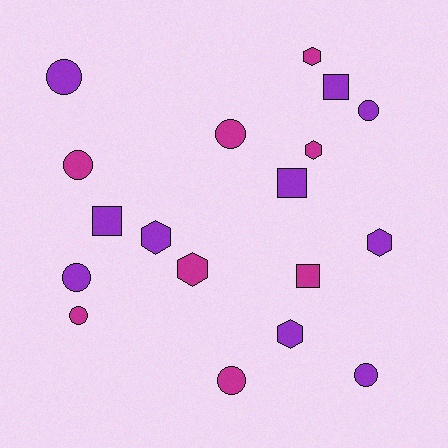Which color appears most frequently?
Purple, with 10 objects.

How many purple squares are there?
There are 3 purple squares.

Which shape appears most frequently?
Circle, with 8 objects.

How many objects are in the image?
There are 18 objects.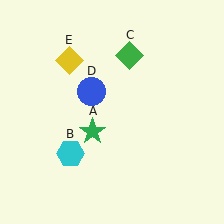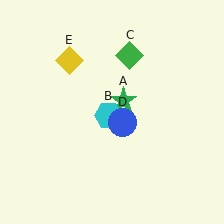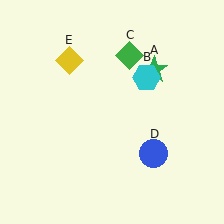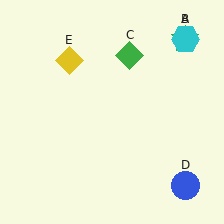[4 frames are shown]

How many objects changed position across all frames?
3 objects changed position: green star (object A), cyan hexagon (object B), blue circle (object D).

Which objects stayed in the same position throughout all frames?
Green diamond (object C) and yellow diamond (object E) remained stationary.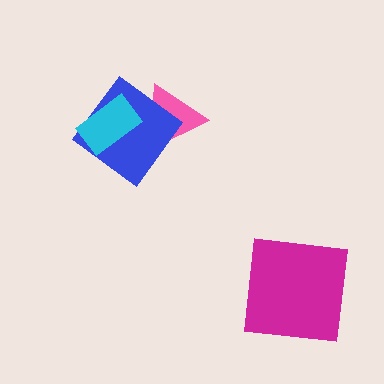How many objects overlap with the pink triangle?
1 object overlaps with the pink triangle.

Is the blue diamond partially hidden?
Yes, it is partially covered by another shape.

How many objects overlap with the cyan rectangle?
1 object overlaps with the cyan rectangle.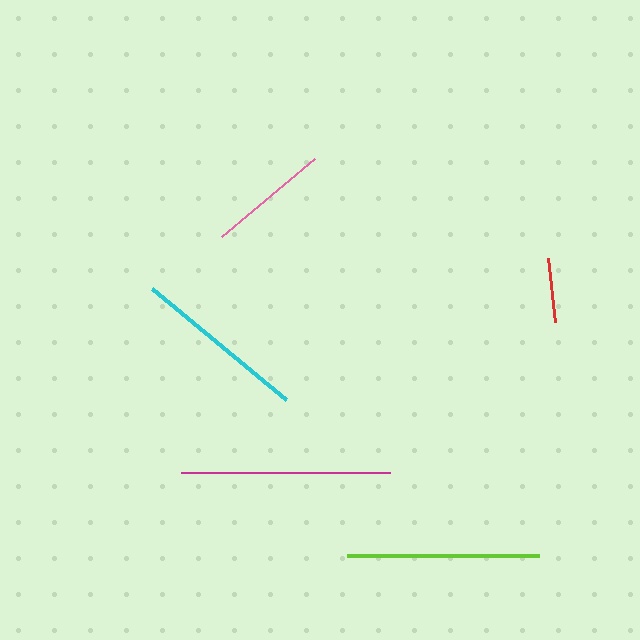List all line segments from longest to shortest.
From longest to shortest: magenta, lime, cyan, pink, red.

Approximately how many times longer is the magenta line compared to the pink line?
The magenta line is approximately 1.7 times the length of the pink line.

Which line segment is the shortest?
The red line is the shortest at approximately 65 pixels.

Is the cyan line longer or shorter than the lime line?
The lime line is longer than the cyan line.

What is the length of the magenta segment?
The magenta segment is approximately 210 pixels long.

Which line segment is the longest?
The magenta line is the longest at approximately 210 pixels.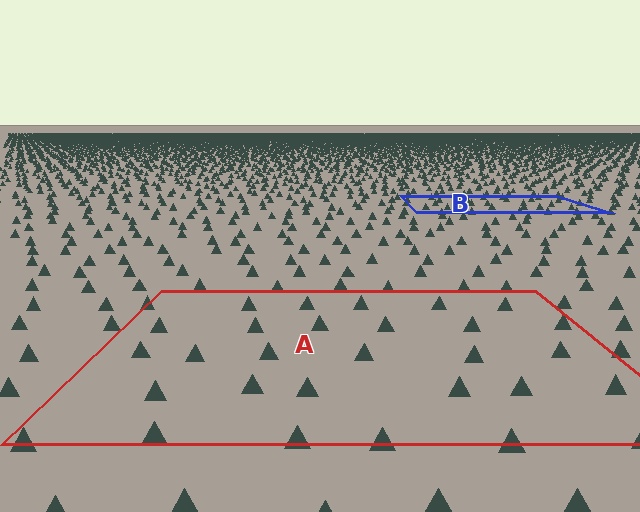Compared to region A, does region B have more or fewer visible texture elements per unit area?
Region B has more texture elements per unit area — they are packed more densely because it is farther away.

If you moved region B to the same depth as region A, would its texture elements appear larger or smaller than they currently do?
They would appear larger. At a closer depth, the same texture elements are projected at a bigger on-screen size.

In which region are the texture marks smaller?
The texture marks are smaller in region B, because it is farther away.